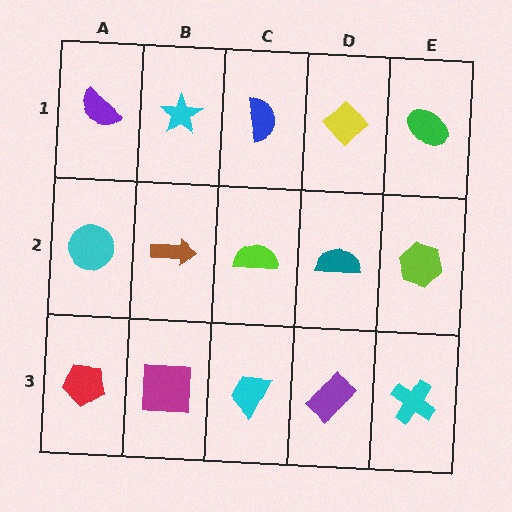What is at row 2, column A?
A cyan circle.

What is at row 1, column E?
A green ellipse.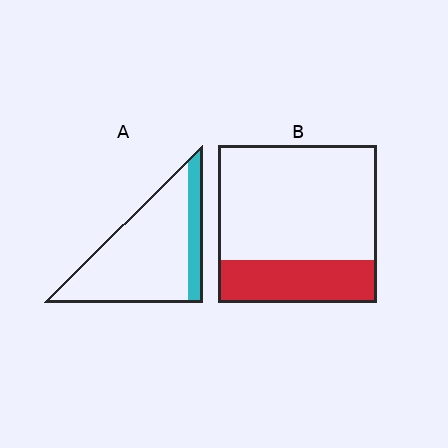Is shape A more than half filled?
No.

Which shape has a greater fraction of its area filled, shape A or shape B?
Shape B.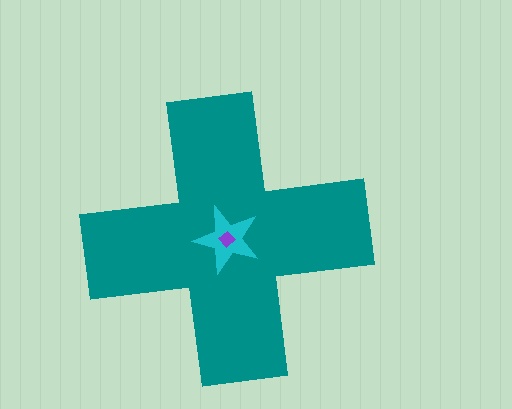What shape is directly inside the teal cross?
The cyan star.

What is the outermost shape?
The teal cross.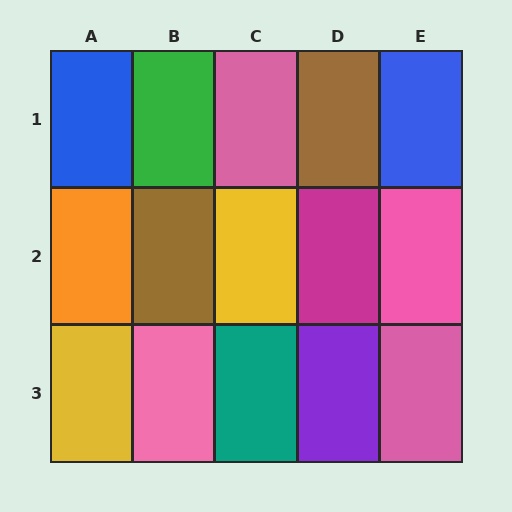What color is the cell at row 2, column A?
Orange.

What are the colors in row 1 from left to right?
Blue, green, pink, brown, blue.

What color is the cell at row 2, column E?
Pink.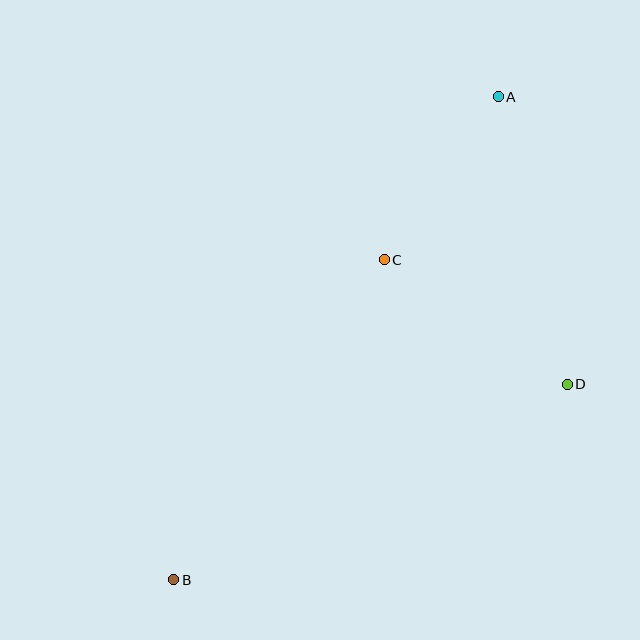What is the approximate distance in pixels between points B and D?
The distance between B and D is approximately 439 pixels.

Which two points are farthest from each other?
Points A and B are farthest from each other.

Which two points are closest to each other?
Points A and C are closest to each other.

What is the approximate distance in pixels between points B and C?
The distance between B and C is approximately 383 pixels.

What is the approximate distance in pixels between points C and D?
The distance between C and D is approximately 221 pixels.